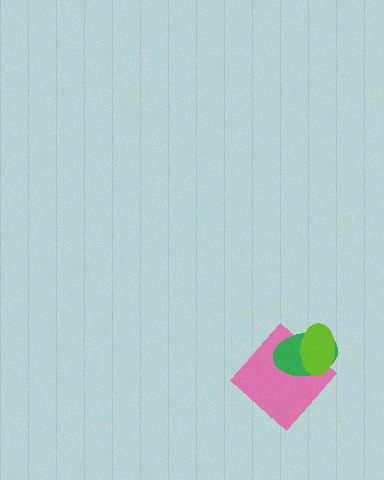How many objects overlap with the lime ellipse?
2 objects overlap with the lime ellipse.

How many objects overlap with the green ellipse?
2 objects overlap with the green ellipse.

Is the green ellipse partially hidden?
Yes, it is partially covered by another shape.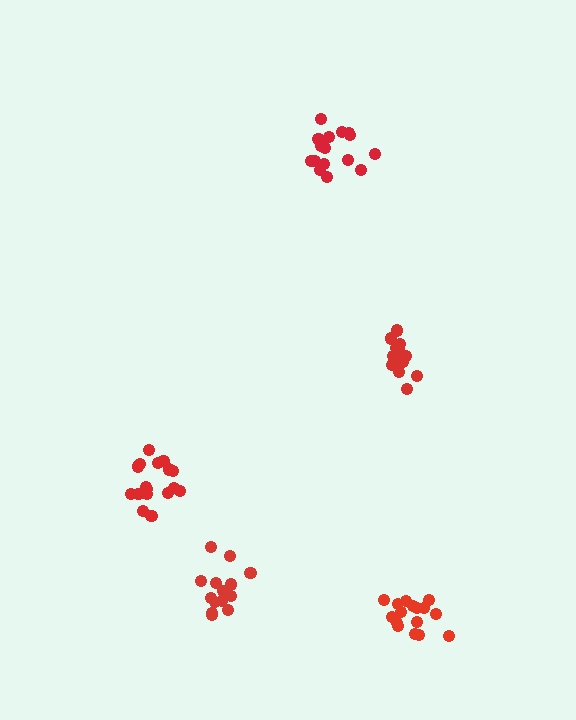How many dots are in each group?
Group 1: 14 dots, Group 2: 16 dots, Group 3: 15 dots, Group 4: 16 dots, Group 5: 18 dots (79 total).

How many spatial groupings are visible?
There are 5 spatial groupings.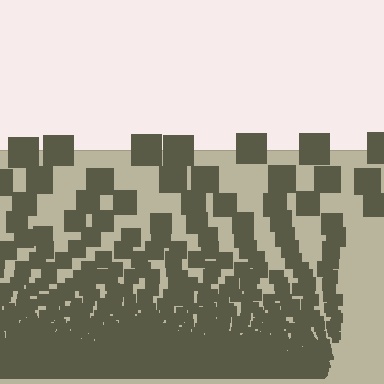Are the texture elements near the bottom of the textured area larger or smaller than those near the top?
Smaller. The gradient is inverted — elements near the bottom are smaller and denser.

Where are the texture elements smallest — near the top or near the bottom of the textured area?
Near the bottom.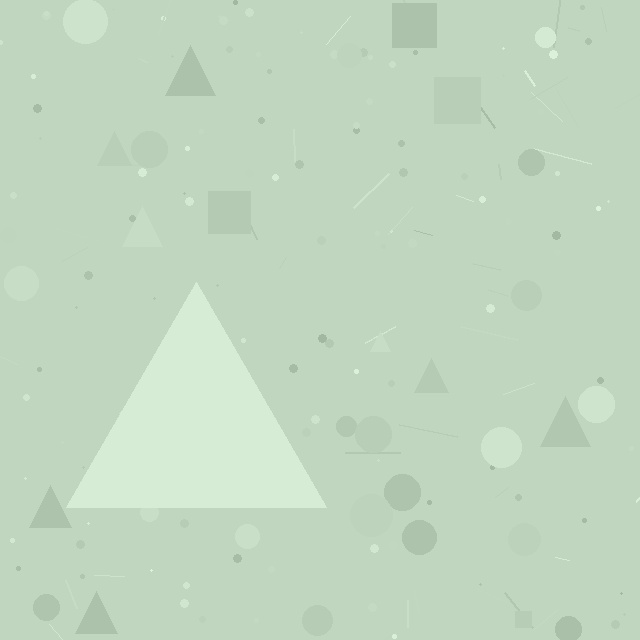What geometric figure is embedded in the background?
A triangle is embedded in the background.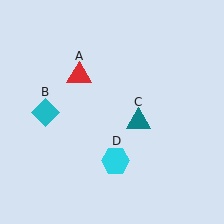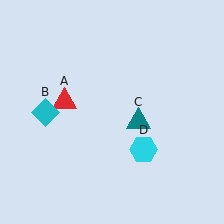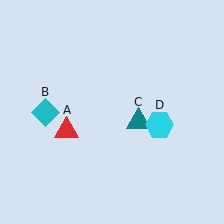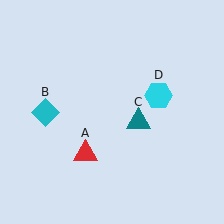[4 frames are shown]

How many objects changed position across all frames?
2 objects changed position: red triangle (object A), cyan hexagon (object D).